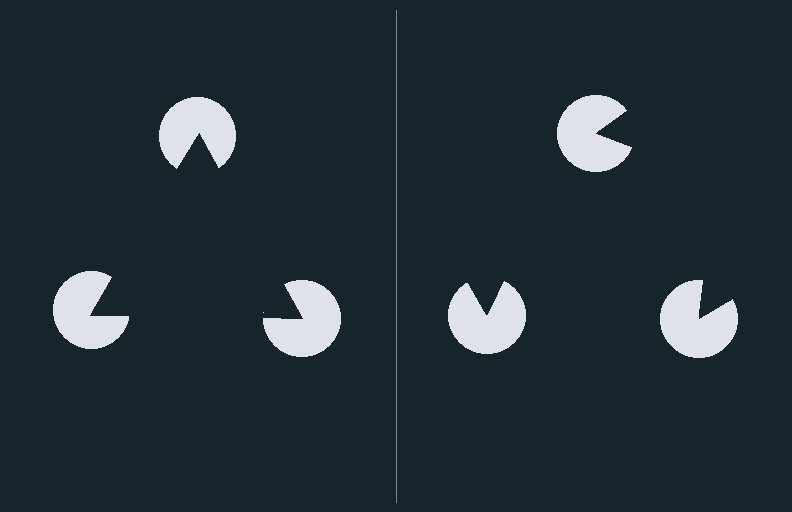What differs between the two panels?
The pac-man discs are positioned identically on both sides; only the wedge orientations differ. On the left they align to a triangle; on the right they are misaligned.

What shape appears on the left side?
An illusory triangle.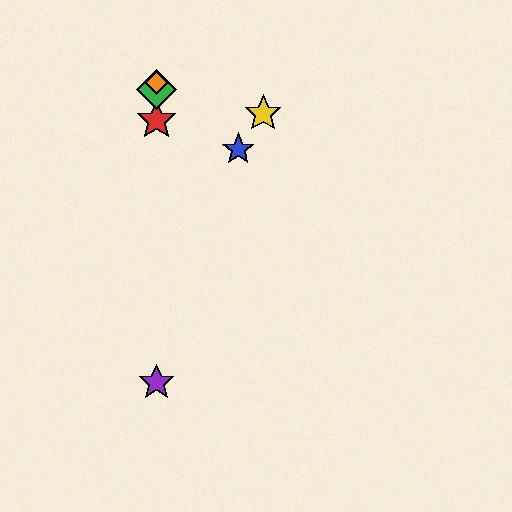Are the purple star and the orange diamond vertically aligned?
Yes, both are at x≈157.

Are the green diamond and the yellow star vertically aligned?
No, the green diamond is at x≈157 and the yellow star is at x≈263.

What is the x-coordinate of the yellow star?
The yellow star is at x≈263.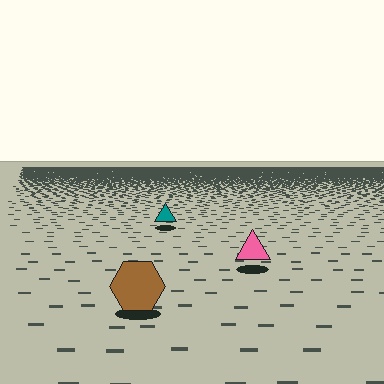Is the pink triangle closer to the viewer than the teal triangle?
Yes. The pink triangle is closer — you can tell from the texture gradient: the ground texture is coarser near it.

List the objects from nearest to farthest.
From nearest to farthest: the brown hexagon, the pink triangle, the teal triangle.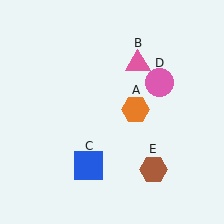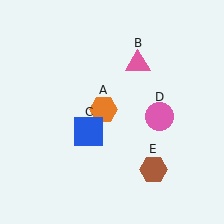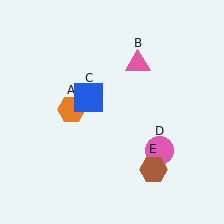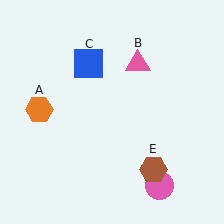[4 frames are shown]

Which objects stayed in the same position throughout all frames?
Pink triangle (object B) and brown hexagon (object E) remained stationary.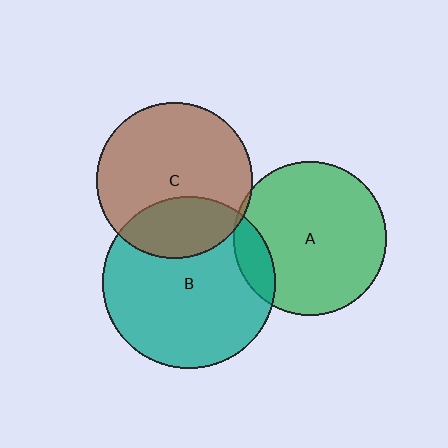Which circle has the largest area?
Circle B (teal).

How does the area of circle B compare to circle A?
Approximately 1.3 times.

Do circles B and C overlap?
Yes.